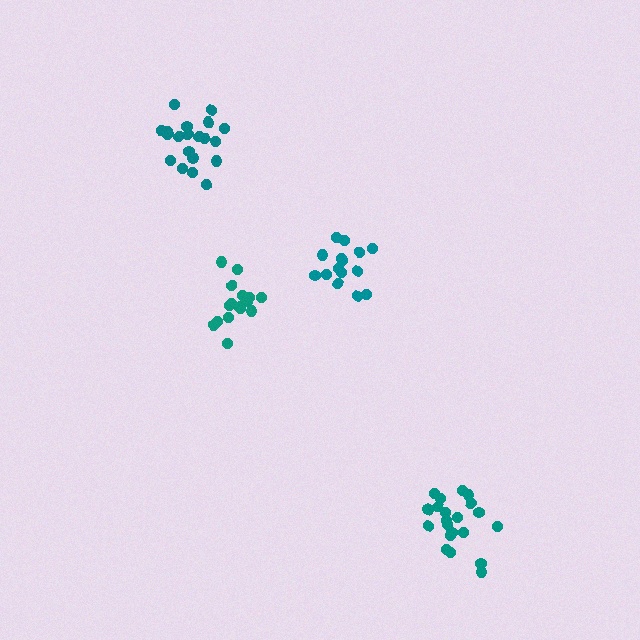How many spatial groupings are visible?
There are 4 spatial groupings.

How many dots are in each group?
Group 1: 15 dots, Group 2: 20 dots, Group 3: 17 dots, Group 4: 21 dots (73 total).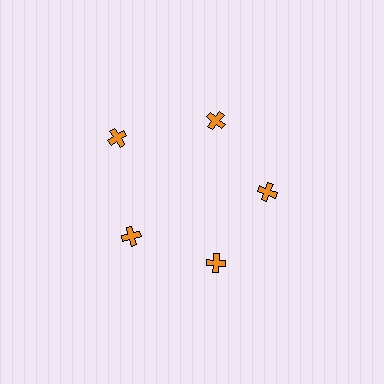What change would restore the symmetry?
The symmetry would be restored by moving it inward, back onto the ring so that all 5 crosses sit at equal angles and equal distance from the center.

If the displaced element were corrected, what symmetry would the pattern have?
It would have 5-fold rotational symmetry — the pattern would map onto itself every 72 degrees.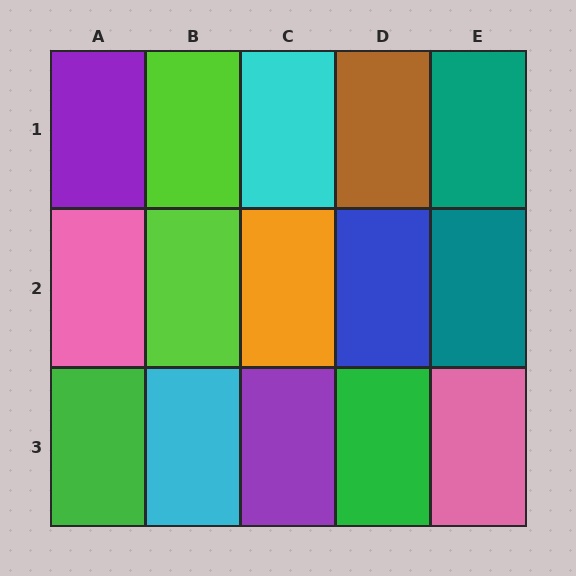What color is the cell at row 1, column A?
Purple.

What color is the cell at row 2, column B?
Lime.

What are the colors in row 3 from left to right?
Green, cyan, purple, green, pink.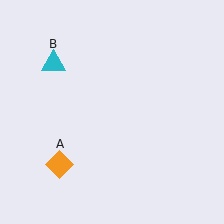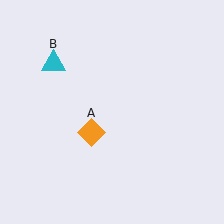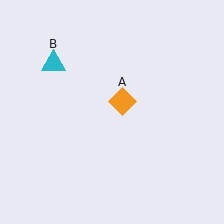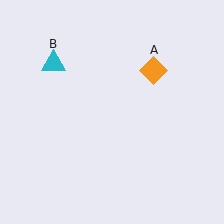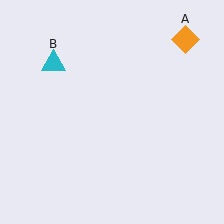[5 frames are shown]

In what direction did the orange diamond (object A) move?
The orange diamond (object A) moved up and to the right.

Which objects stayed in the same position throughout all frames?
Cyan triangle (object B) remained stationary.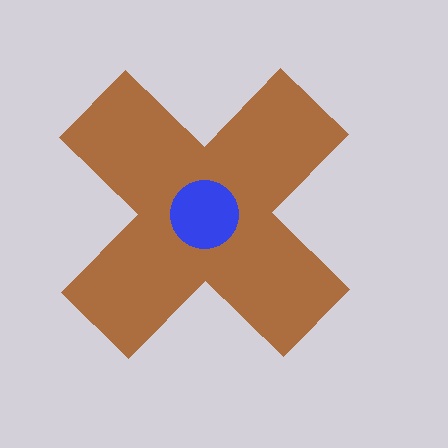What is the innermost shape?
The blue circle.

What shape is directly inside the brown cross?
The blue circle.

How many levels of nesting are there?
2.